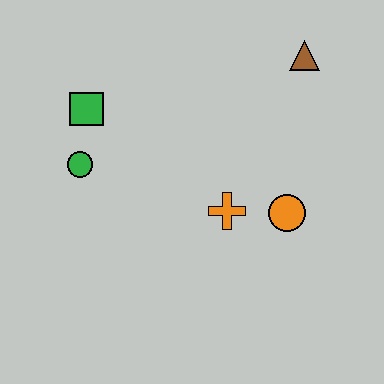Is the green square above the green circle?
Yes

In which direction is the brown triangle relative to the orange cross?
The brown triangle is above the orange cross.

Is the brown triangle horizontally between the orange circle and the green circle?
No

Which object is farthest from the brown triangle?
The green circle is farthest from the brown triangle.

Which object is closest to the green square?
The green circle is closest to the green square.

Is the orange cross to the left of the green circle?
No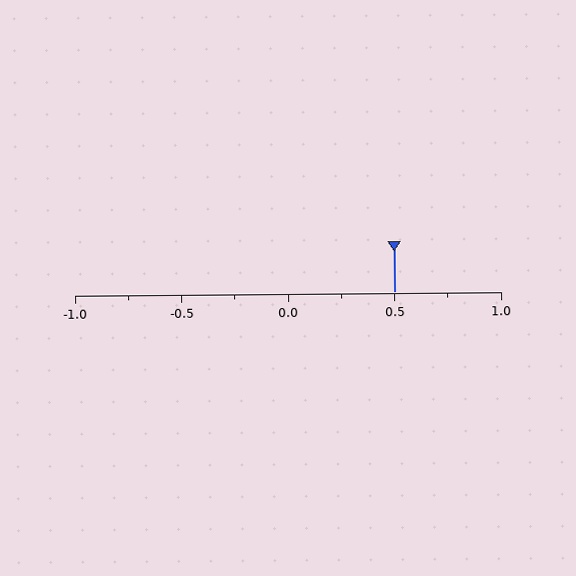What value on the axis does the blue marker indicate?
The marker indicates approximately 0.5.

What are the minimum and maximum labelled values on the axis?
The axis runs from -1.0 to 1.0.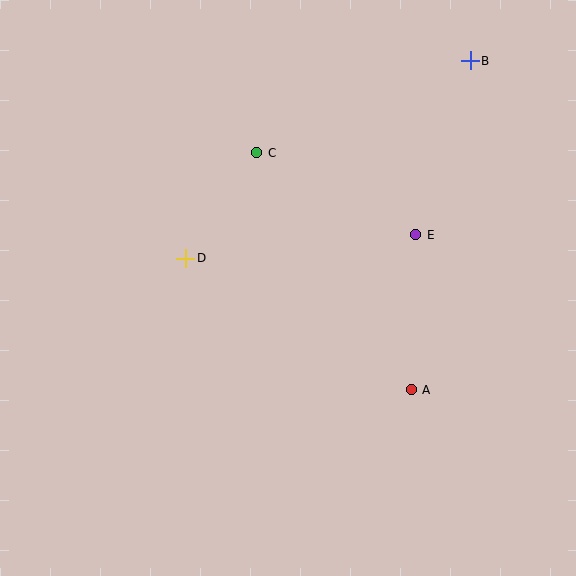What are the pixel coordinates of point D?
Point D is at (186, 258).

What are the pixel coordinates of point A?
Point A is at (411, 390).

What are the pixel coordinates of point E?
Point E is at (416, 235).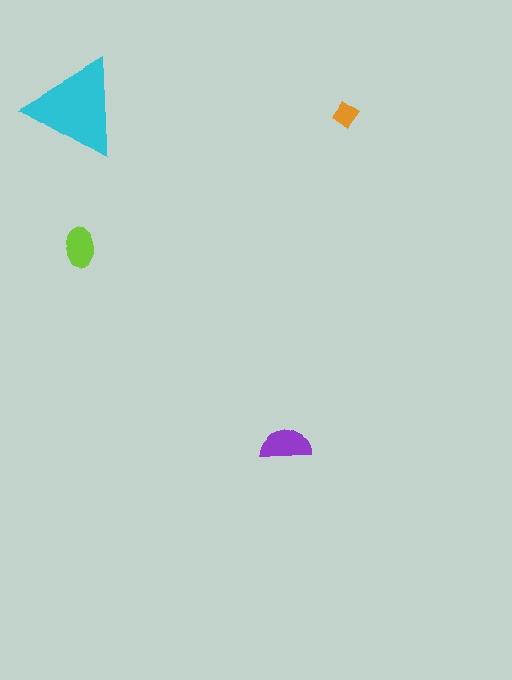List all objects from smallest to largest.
The orange diamond, the lime ellipse, the purple semicircle, the cyan triangle.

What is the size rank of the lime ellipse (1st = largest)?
3rd.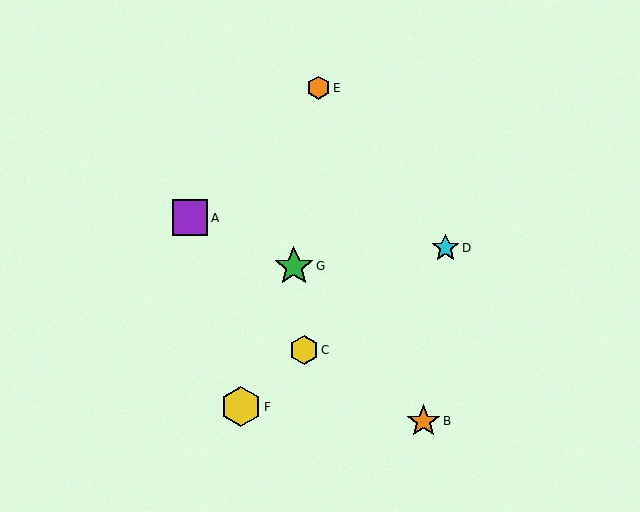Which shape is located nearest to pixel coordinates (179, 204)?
The purple square (labeled A) at (190, 218) is nearest to that location.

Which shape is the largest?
The yellow hexagon (labeled F) is the largest.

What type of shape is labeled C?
Shape C is a yellow hexagon.